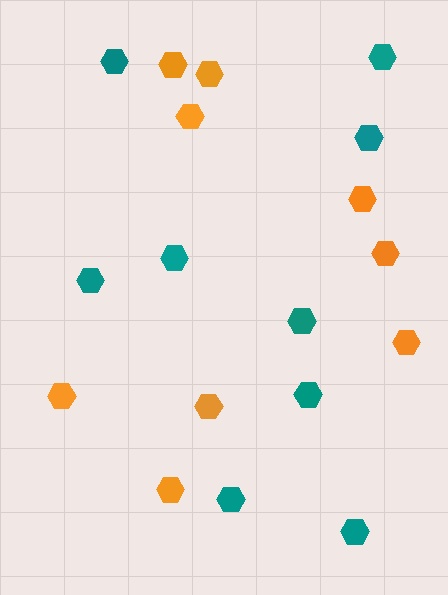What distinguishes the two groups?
There are 2 groups: one group of teal hexagons (9) and one group of orange hexagons (9).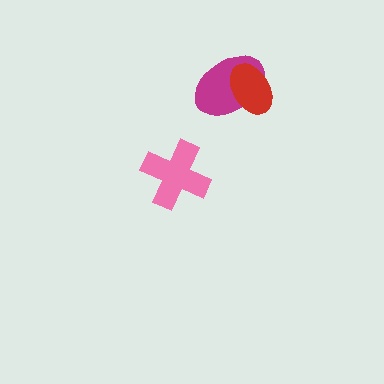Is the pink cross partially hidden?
No, no other shape covers it.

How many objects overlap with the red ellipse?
1 object overlaps with the red ellipse.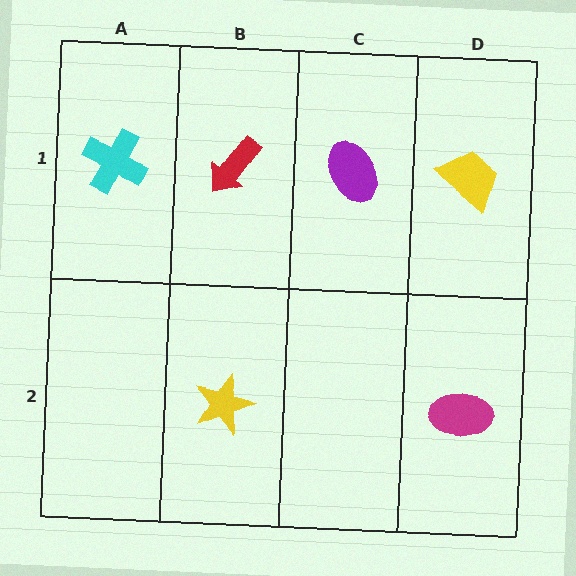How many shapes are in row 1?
4 shapes.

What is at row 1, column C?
A purple ellipse.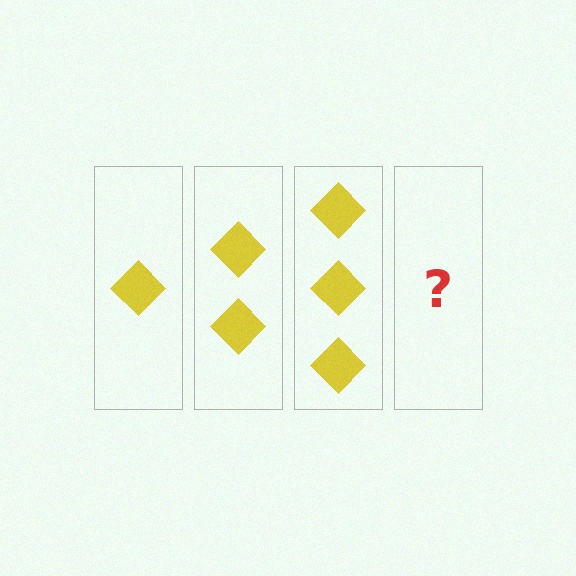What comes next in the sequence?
The next element should be 4 diamonds.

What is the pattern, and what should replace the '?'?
The pattern is that each step adds one more diamond. The '?' should be 4 diamonds.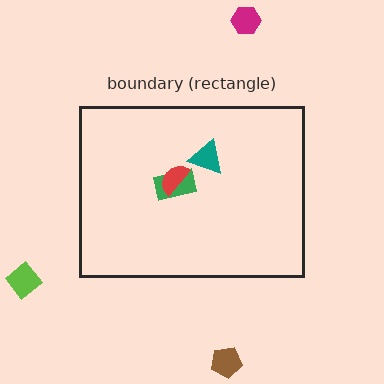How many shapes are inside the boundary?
3 inside, 3 outside.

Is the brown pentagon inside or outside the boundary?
Outside.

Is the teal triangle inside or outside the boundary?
Inside.